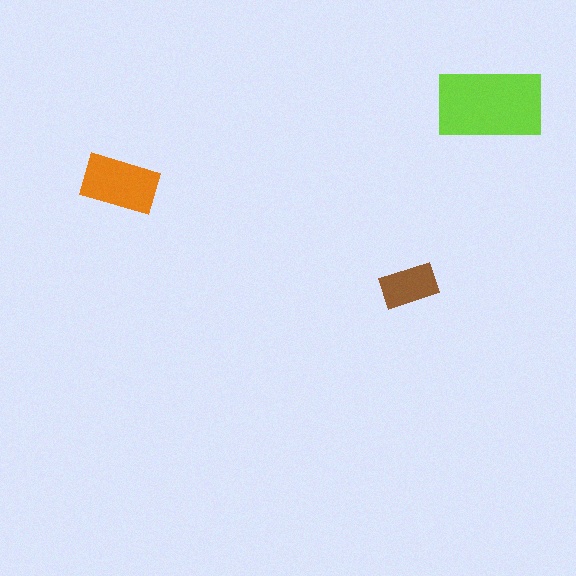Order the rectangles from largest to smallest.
the lime one, the orange one, the brown one.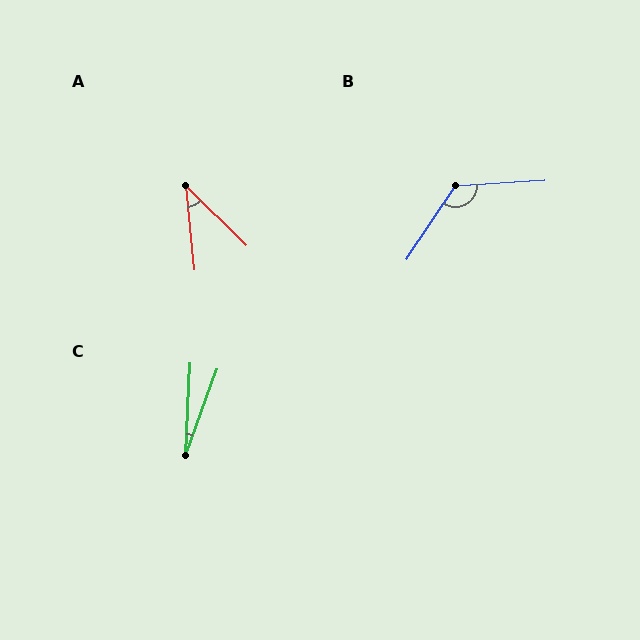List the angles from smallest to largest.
C (18°), A (40°), B (128°).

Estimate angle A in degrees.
Approximately 40 degrees.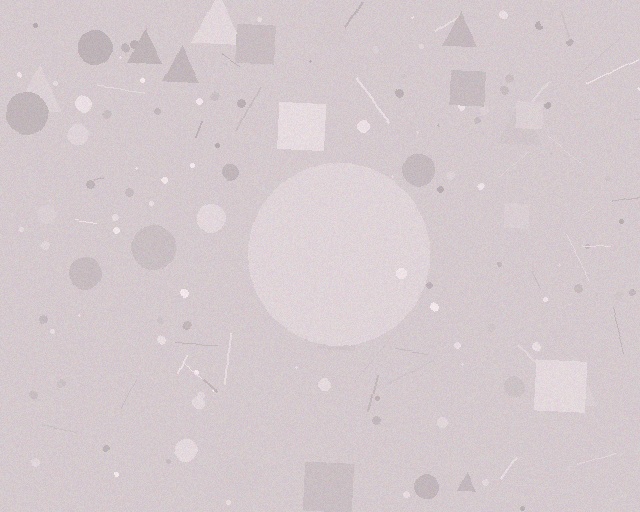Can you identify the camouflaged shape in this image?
The camouflaged shape is a circle.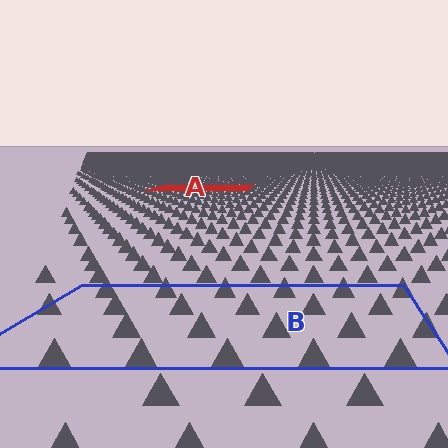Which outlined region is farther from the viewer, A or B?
Region A is farther from the viewer — the texture elements inside it appear smaller and more densely packed.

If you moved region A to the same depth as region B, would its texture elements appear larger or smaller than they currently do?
They would appear larger. At a closer depth, the same texture elements are projected at a bigger on-screen size.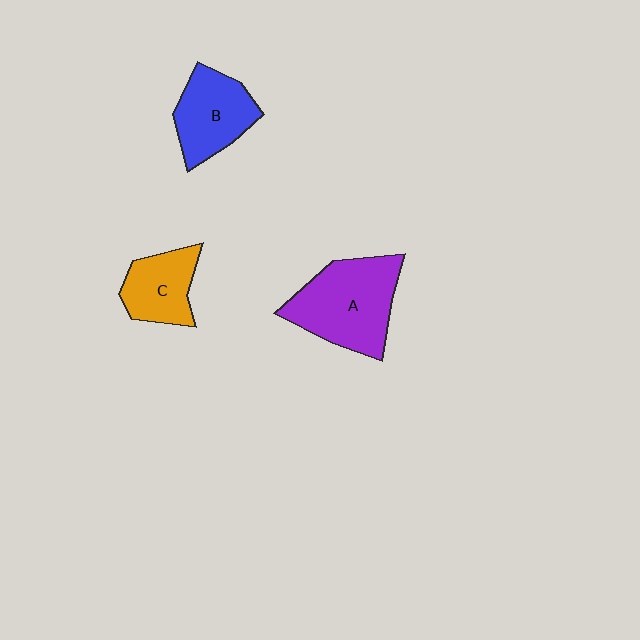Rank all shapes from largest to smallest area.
From largest to smallest: A (purple), B (blue), C (orange).